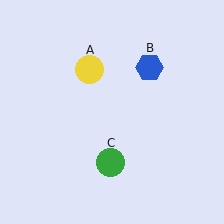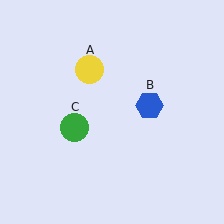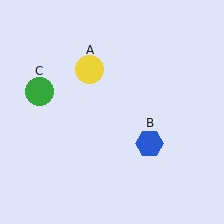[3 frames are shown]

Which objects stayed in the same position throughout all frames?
Yellow circle (object A) remained stationary.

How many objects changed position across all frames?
2 objects changed position: blue hexagon (object B), green circle (object C).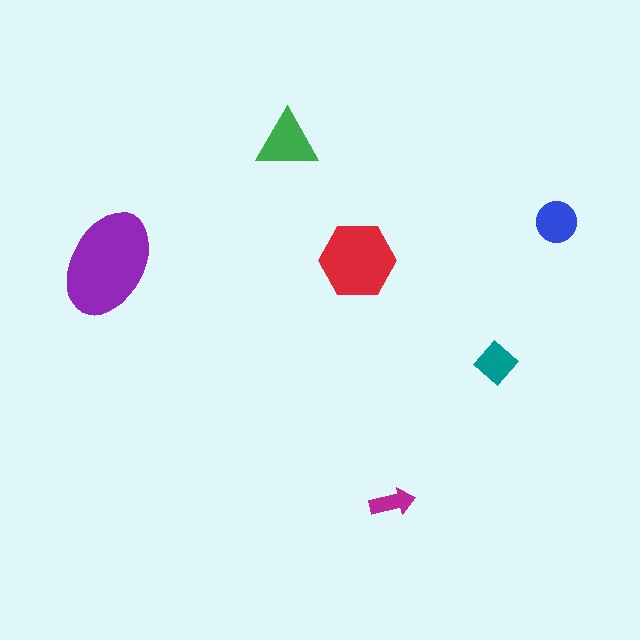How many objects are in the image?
There are 6 objects in the image.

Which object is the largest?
The purple ellipse.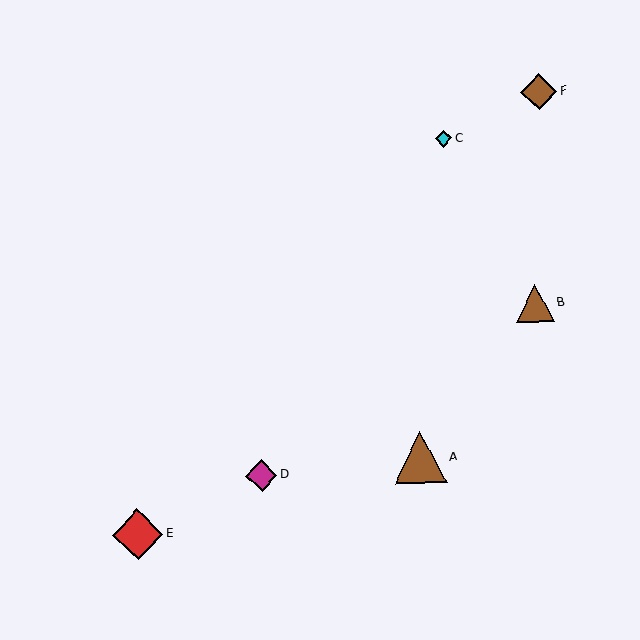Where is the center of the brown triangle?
The center of the brown triangle is at (535, 303).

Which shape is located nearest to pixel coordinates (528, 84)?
The brown diamond (labeled F) at (539, 92) is nearest to that location.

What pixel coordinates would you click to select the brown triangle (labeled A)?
Click at (420, 457) to select the brown triangle A.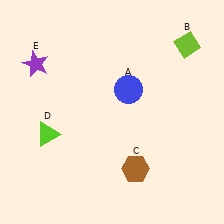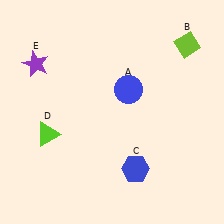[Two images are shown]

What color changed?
The hexagon (C) changed from brown in Image 1 to blue in Image 2.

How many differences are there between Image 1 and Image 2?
There is 1 difference between the two images.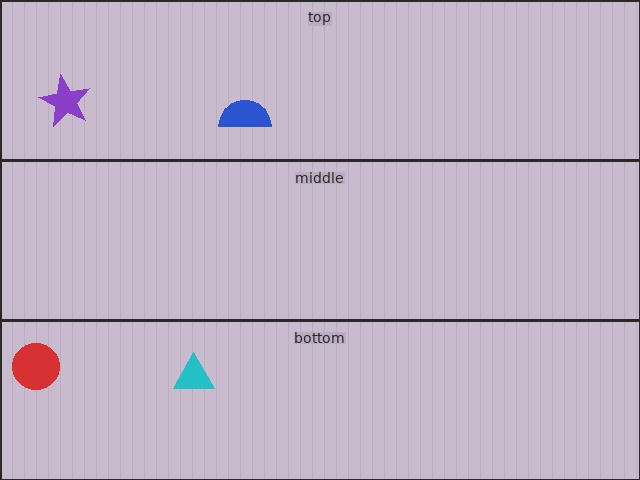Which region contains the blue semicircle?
The top region.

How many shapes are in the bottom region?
2.